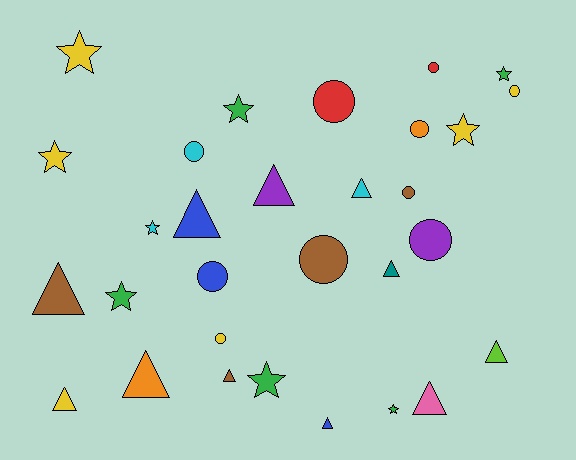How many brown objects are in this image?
There are 4 brown objects.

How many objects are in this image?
There are 30 objects.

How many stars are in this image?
There are 9 stars.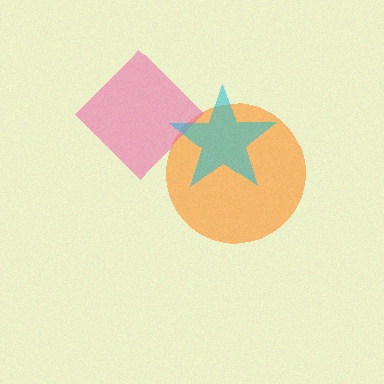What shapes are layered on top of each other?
The layered shapes are: an orange circle, a pink diamond, a cyan star.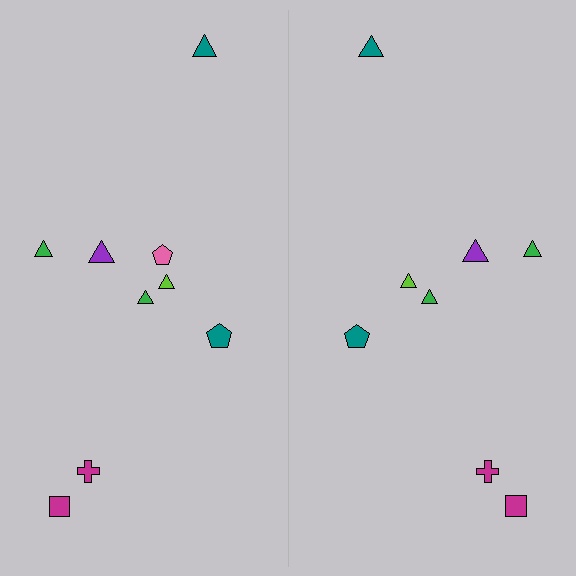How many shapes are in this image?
There are 17 shapes in this image.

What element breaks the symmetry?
A pink pentagon is missing from the right side.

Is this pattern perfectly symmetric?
No, the pattern is not perfectly symmetric. A pink pentagon is missing from the right side.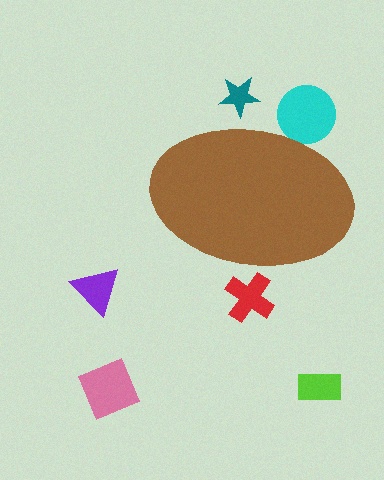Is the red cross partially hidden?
Yes, the red cross is partially hidden behind the brown ellipse.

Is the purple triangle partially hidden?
No, the purple triangle is fully visible.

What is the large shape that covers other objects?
A brown ellipse.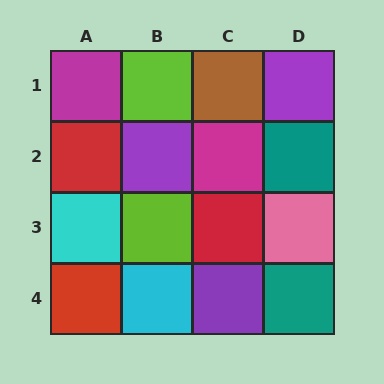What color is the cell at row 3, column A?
Cyan.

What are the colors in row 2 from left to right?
Red, purple, magenta, teal.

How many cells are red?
3 cells are red.